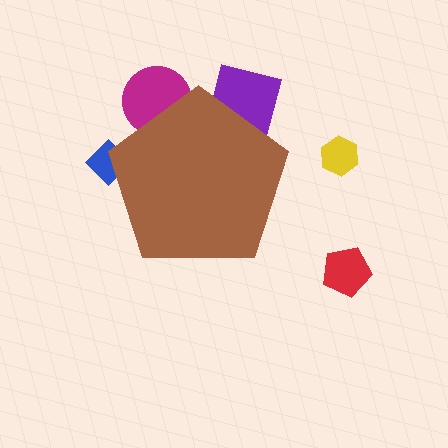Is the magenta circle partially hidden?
Yes, the magenta circle is partially hidden behind the brown pentagon.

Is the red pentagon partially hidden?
No, the red pentagon is fully visible.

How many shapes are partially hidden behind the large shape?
3 shapes are partially hidden.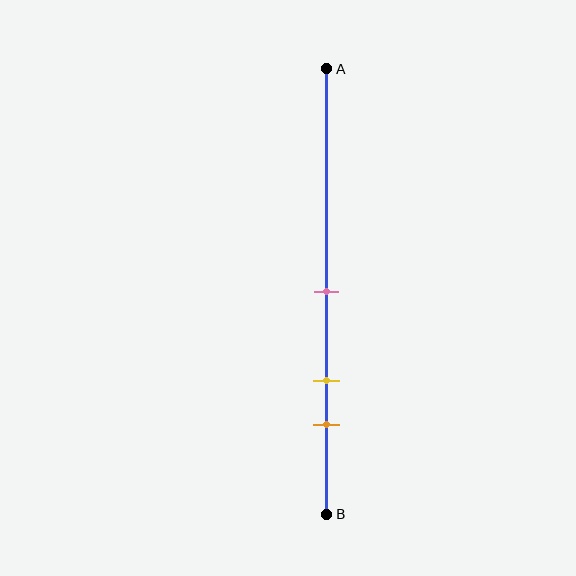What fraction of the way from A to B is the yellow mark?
The yellow mark is approximately 70% (0.7) of the way from A to B.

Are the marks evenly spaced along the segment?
Yes, the marks are approximately evenly spaced.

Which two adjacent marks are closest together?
The yellow and orange marks are the closest adjacent pair.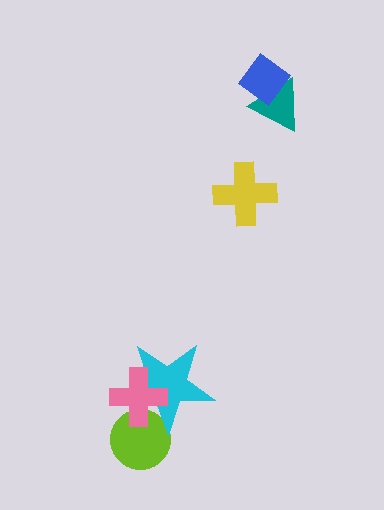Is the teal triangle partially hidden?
Yes, it is partially covered by another shape.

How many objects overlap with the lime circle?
2 objects overlap with the lime circle.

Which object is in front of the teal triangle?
The blue diamond is in front of the teal triangle.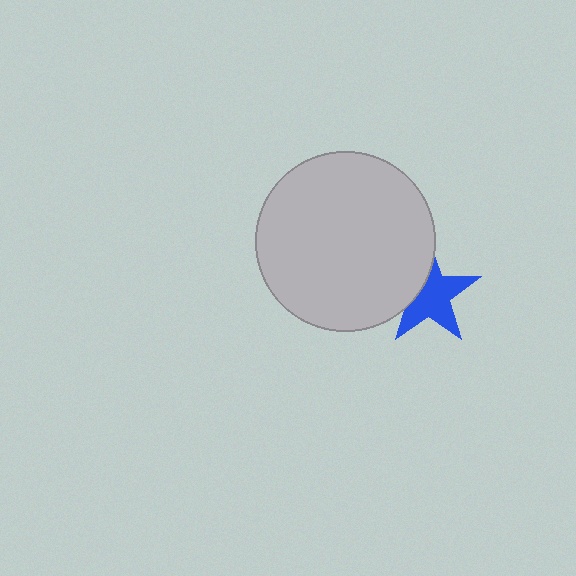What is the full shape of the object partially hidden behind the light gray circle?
The partially hidden object is a blue star.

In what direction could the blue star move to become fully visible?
The blue star could move right. That would shift it out from behind the light gray circle entirely.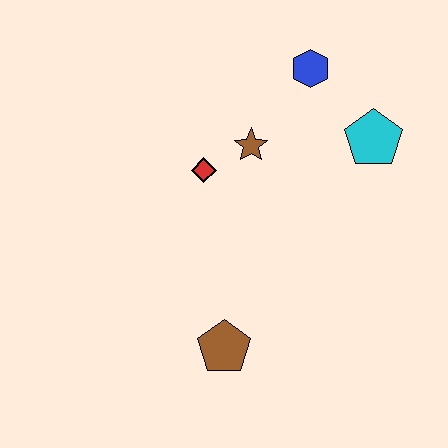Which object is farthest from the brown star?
The brown pentagon is farthest from the brown star.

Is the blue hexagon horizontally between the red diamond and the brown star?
No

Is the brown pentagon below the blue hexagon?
Yes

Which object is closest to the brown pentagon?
The red diamond is closest to the brown pentagon.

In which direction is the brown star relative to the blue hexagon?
The brown star is below the blue hexagon.